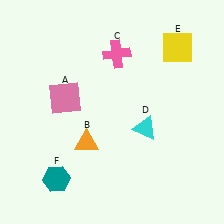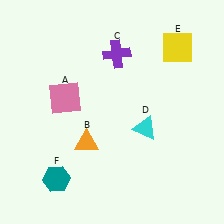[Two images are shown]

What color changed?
The cross (C) changed from pink in Image 1 to purple in Image 2.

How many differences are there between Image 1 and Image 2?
There is 1 difference between the two images.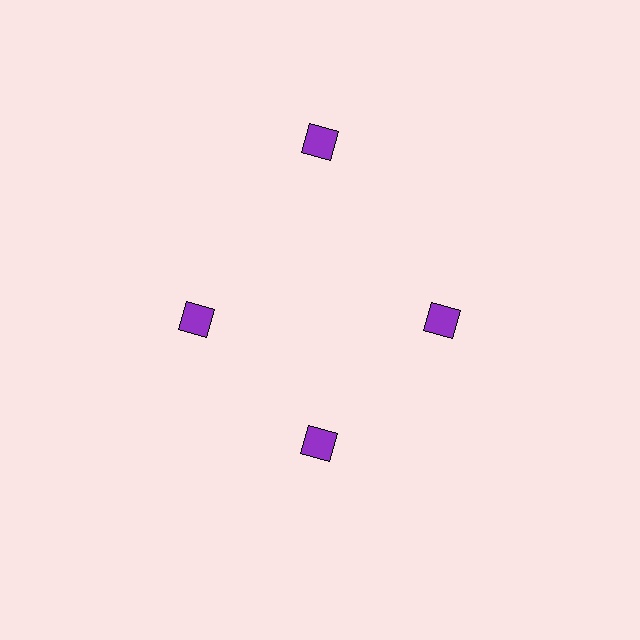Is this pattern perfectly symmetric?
No. The 4 purple diamonds are arranged in a ring, but one element near the 12 o'clock position is pushed outward from the center, breaking the 4-fold rotational symmetry.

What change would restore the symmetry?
The symmetry would be restored by moving it inward, back onto the ring so that all 4 diamonds sit at equal angles and equal distance from the center.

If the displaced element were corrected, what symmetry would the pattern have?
It would have 4-fold rotational symmetry — the pattern would map onto itself every 90 degrees.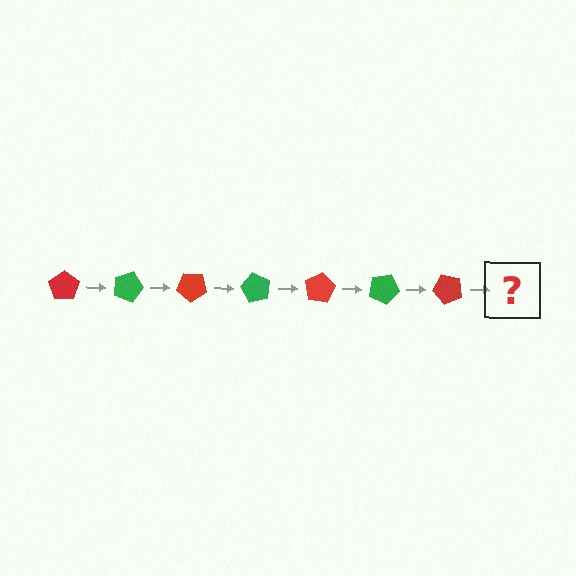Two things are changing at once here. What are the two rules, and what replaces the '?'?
The two rules are that it rotates 20 degrees each step and the color cycles through red and green. The '?' should be a green pentagon, rotated 140 degrees from the start.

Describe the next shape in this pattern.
It should be a green pentagon, rotated 140 degrees from the start.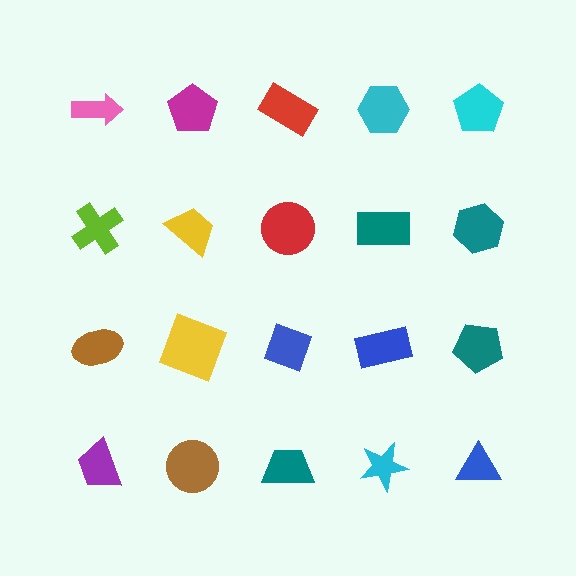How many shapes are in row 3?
5 shapes.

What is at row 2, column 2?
A yellow trapezoid.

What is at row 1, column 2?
A magenta pentagon.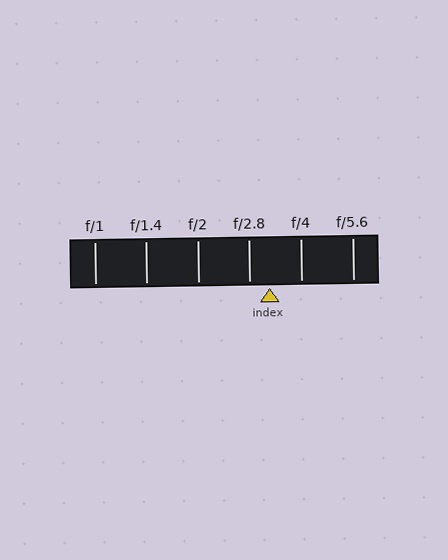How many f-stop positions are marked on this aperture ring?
There are 6 f-stop positions marked.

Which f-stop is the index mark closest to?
The index mark is closest to f/2.8.